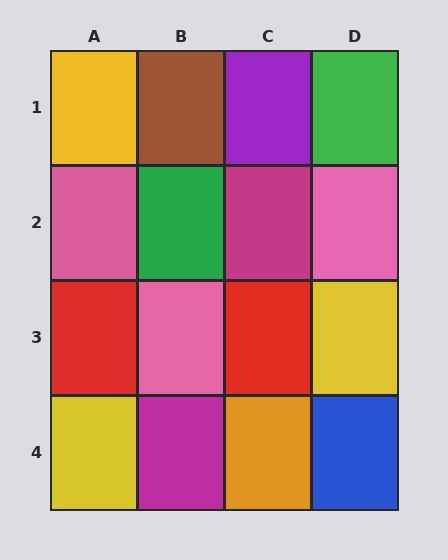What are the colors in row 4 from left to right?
Yellow, magenta, orange, blue.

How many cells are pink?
3 cells are pink.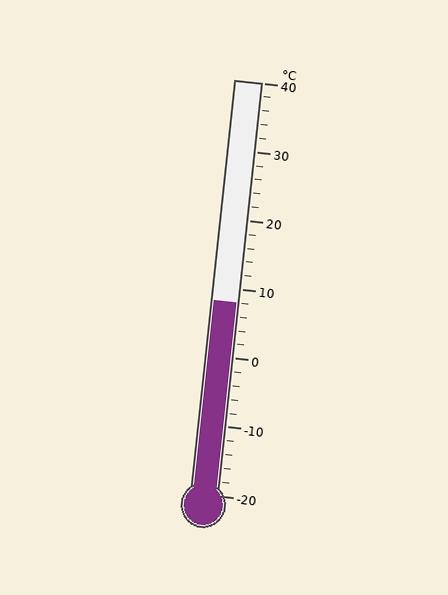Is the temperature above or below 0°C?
The temperature is above 0°C.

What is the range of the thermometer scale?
The thermometer scale ranges from -20°C to 40°C.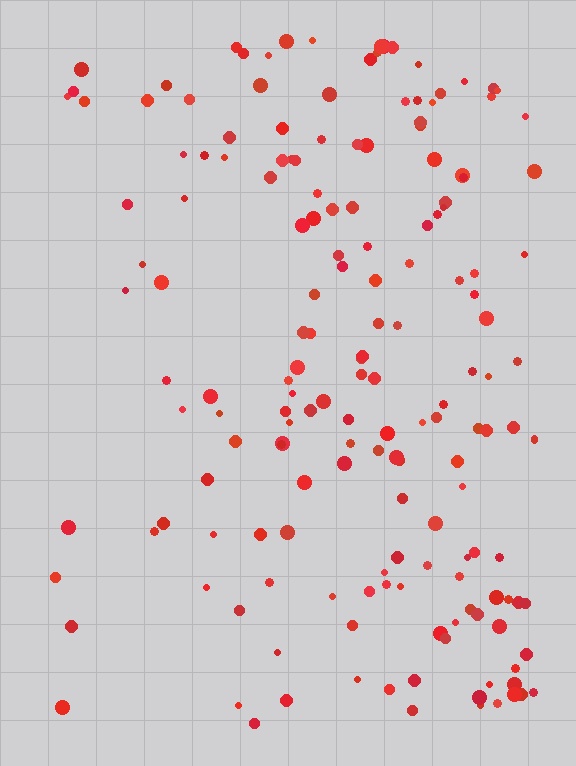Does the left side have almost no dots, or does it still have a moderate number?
Still a moderate number, just noticeably fewer than the right.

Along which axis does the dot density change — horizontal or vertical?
Horizontal.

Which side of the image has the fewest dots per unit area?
The left.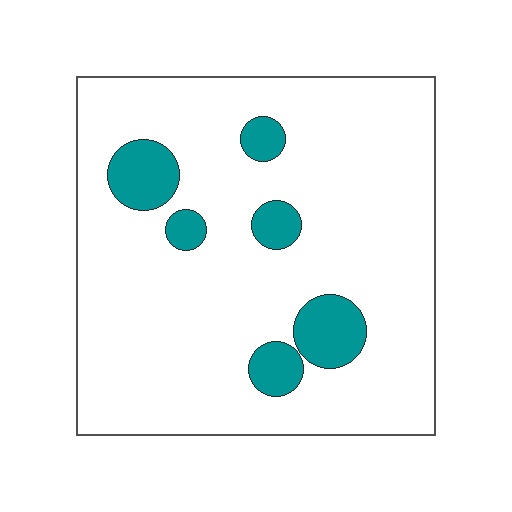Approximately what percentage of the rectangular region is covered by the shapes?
Approximately 10%.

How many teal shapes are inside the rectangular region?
6.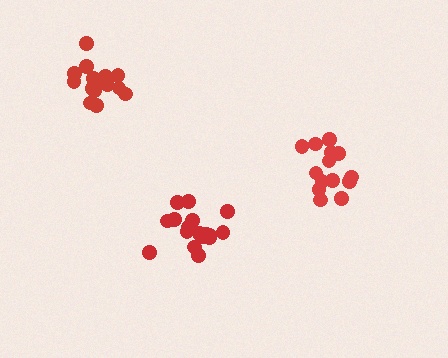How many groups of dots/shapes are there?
There are 3 groups.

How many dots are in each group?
Group 1: 16 dots, Group 2: 17 dots, Group 3: 14 dots (47 total).